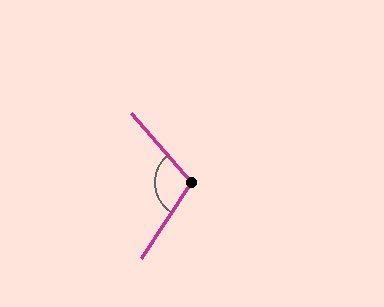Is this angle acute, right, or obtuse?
It is obtuse.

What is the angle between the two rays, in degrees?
Approximately 106 degrees.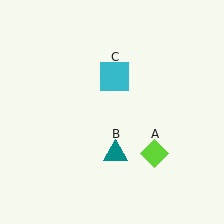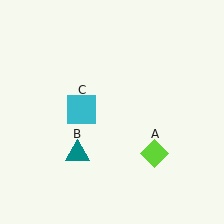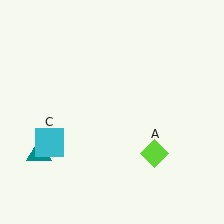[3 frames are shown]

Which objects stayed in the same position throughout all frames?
Lime diamond (object A) remained stationary.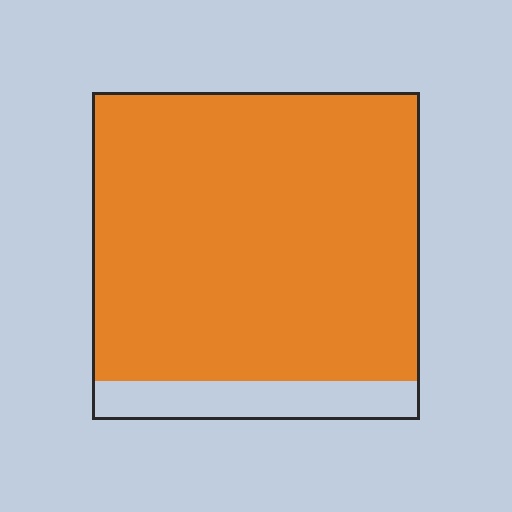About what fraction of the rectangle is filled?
About seven eighths (7/8).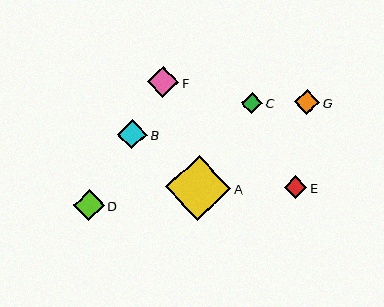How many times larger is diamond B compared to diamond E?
Diamond B is approximately 1.3 times the size of diamond E.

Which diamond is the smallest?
Diamond C is the smallest with a size of approximately 21 pixels.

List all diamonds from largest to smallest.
From largest to smallest: A, D, F, B, G, E, C.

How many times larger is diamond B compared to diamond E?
Diamond B is approximately 1.3 times the size of diamond E.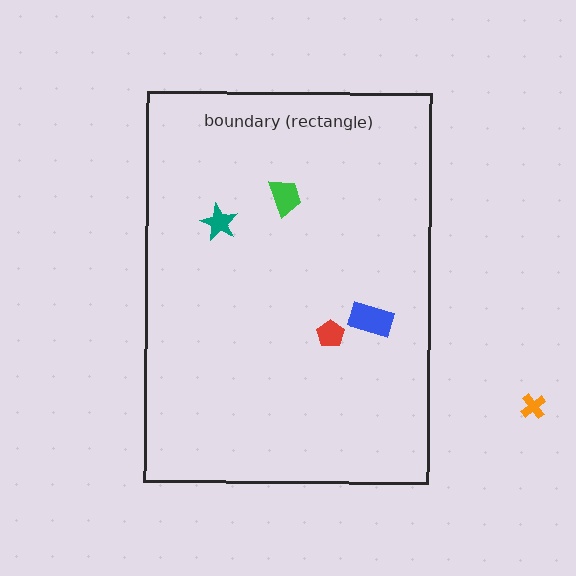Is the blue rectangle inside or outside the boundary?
Inside.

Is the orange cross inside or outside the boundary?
Outside.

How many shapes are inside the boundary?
4 inside, 1 outside.